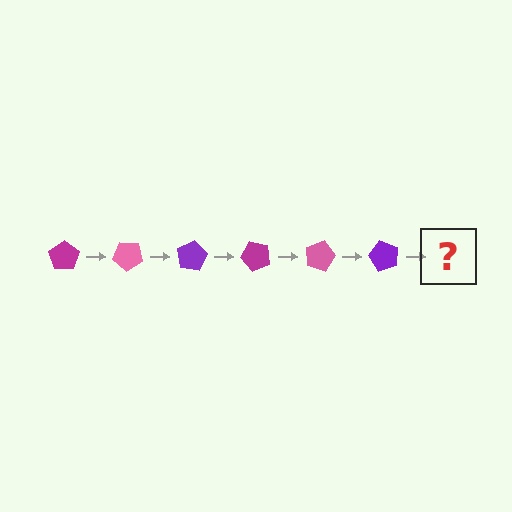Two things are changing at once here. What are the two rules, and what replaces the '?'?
The two rules are that it rotates 40 degrees each step and the color cycles through magenta, pink, and purple. The '?' should be a magenta pentagon, rotated 240 degrees from the start.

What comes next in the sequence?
The next element should be a magenta pentagon, rotated 240 degrees from the start.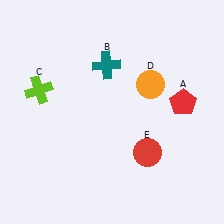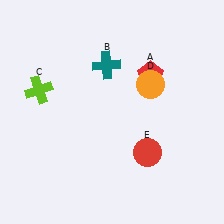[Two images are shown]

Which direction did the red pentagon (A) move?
The red pentagon (A) moved left.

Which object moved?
The red pentagon (A) moved left.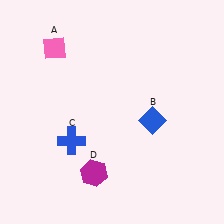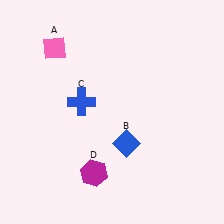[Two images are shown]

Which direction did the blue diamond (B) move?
The blue diamond (B) moved left.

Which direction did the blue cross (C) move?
The blue cross (C) moved up.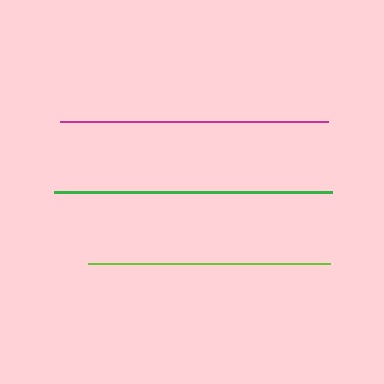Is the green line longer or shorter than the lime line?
The green line is longer than the lime line.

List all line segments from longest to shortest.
From longest to shortest: green, magenta, lime.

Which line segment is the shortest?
The lime line is the shortest at approximately 242 pixels.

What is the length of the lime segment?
The lime segment is approximately 242 pixels long.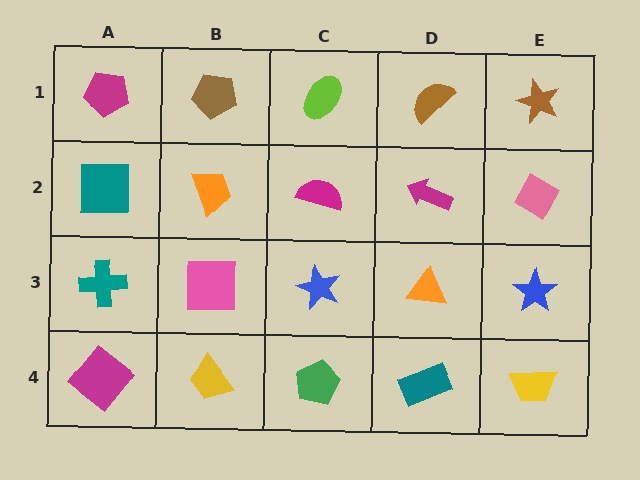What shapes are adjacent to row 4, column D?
An orange triangle (row 3, column D), a green pentagon (row 4, column C), a yellow trapezoid (row 4, column E).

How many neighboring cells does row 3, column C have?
4.